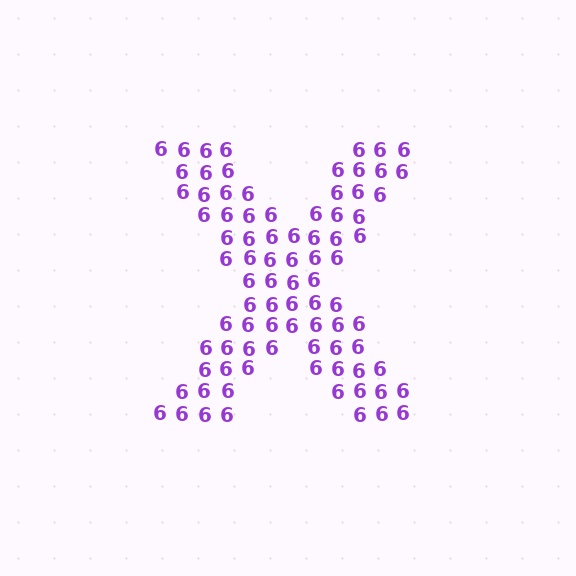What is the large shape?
The large shape is the letter X.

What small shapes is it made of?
It is made of small digit 6's.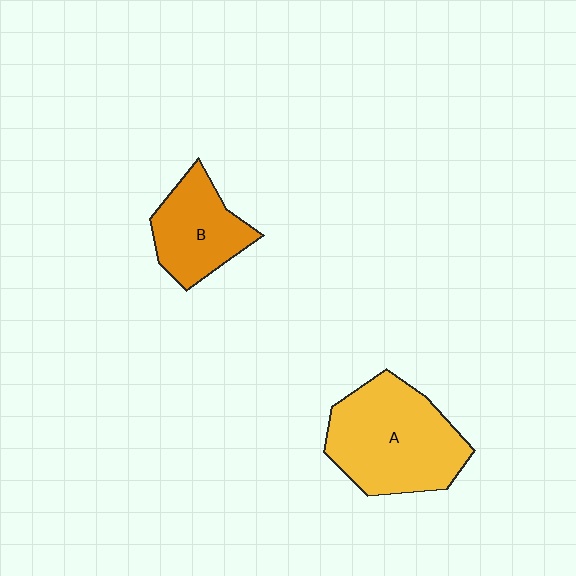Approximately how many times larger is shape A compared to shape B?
Approximately 1.7 times.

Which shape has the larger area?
Shape A (yellow).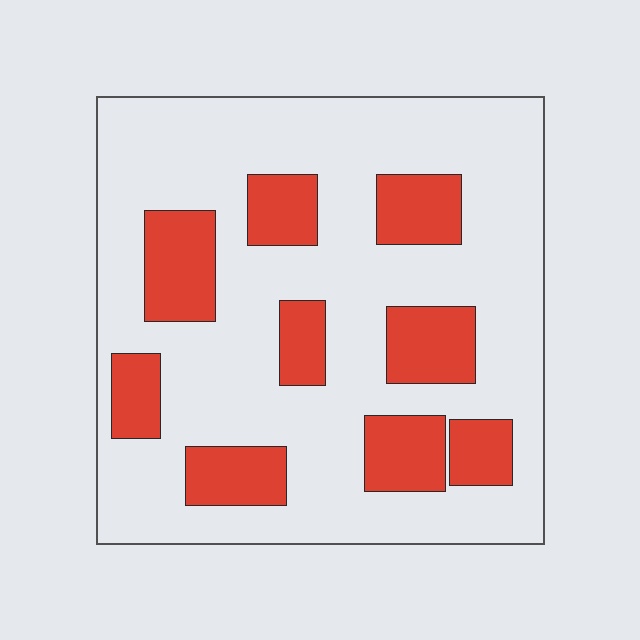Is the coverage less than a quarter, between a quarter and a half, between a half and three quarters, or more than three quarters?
Between a quarter and a half.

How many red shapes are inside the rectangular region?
9.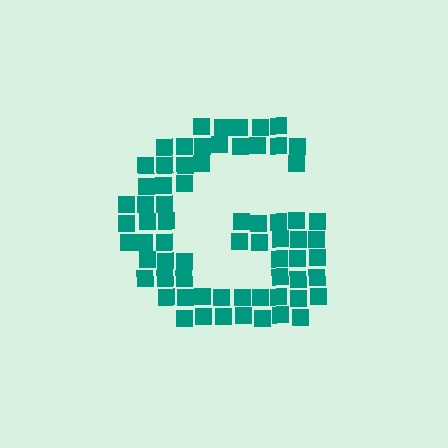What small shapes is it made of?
It is made of small squares.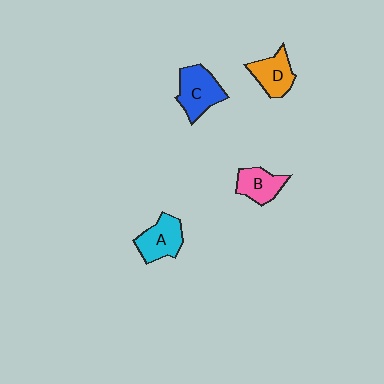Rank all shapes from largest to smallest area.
From largest to smallest: C (blue), A (cyan), D (orange), B (pink).